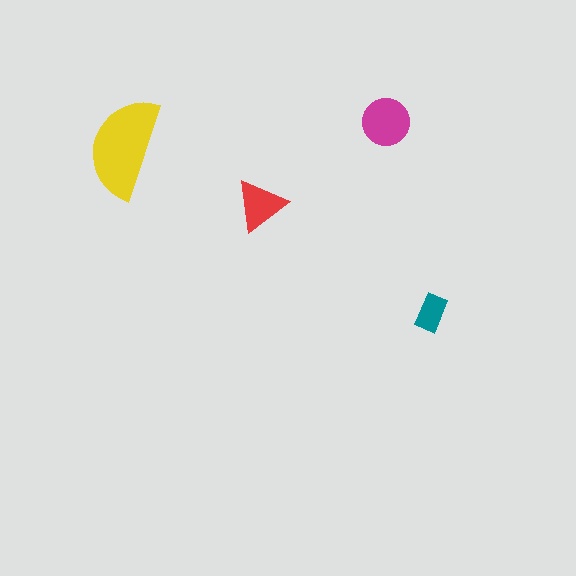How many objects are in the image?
There are 4 objects in the image.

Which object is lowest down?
The teal rectangle is bottommost.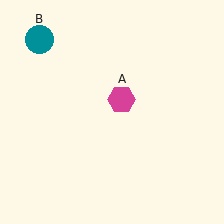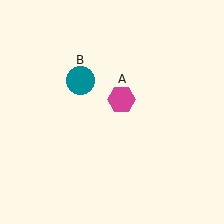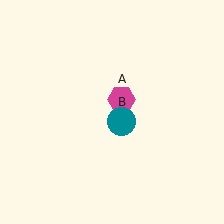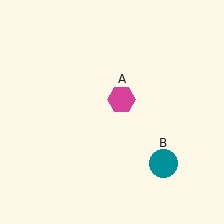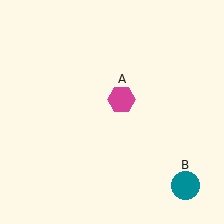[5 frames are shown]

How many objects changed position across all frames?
1 object changed position: teal circle (object B).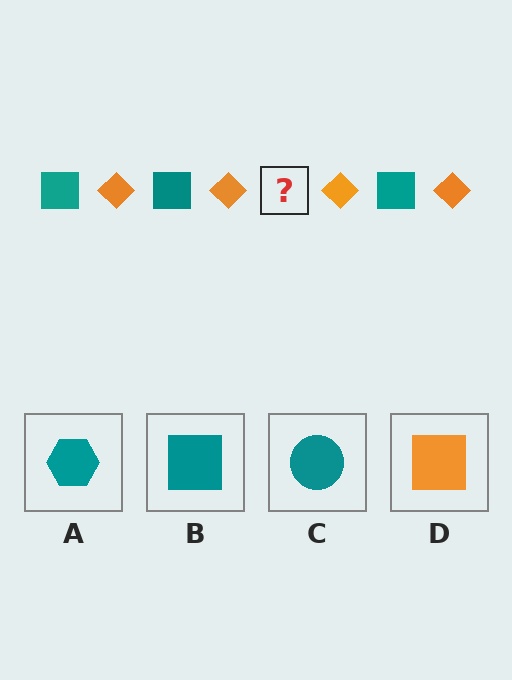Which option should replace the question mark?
Option B.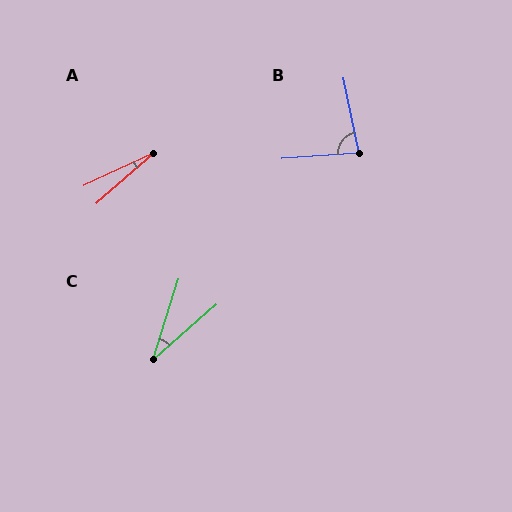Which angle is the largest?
B, at approximately 82 degrees.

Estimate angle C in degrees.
Approximately 31 degrees.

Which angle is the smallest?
A, at approximately 17 degrees.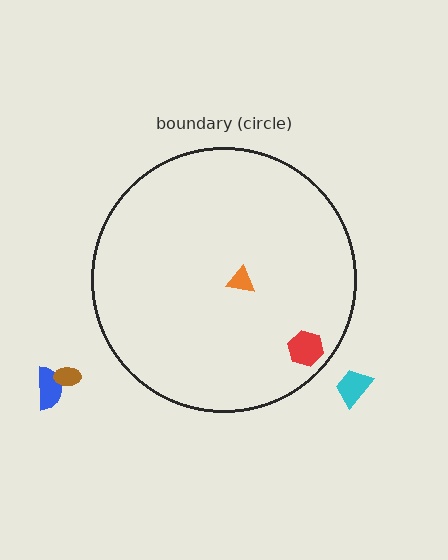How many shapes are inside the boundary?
2 inside, 3 outside.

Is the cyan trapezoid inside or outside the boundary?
Outside.